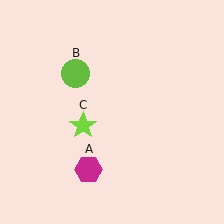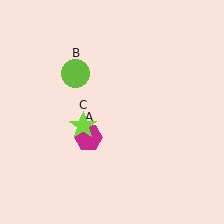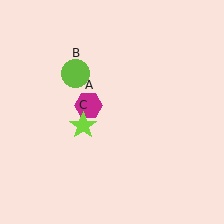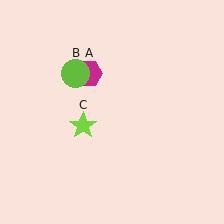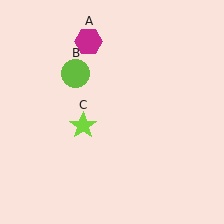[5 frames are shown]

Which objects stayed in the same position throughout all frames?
Lime circle (object B) and lime star (object C) remained stationary.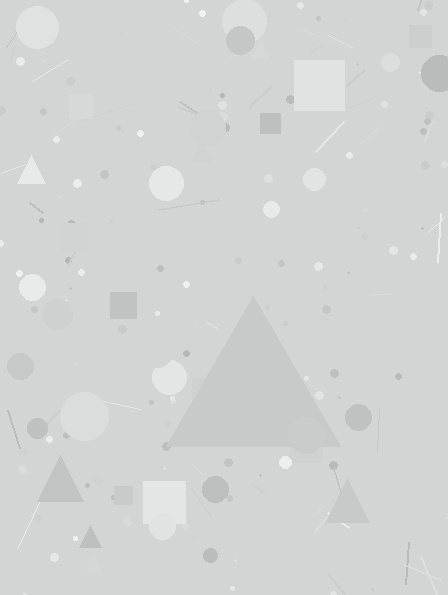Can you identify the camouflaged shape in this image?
The camouflaged shape is a triangle.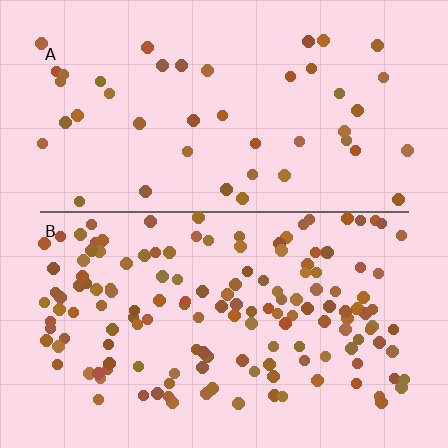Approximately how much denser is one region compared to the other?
Approximately 3.3× — region B over region A.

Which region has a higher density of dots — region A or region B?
B (the bottom).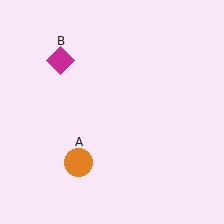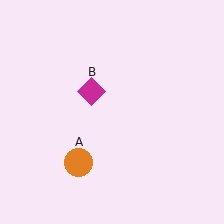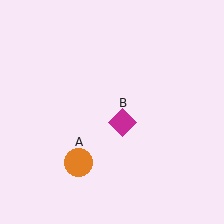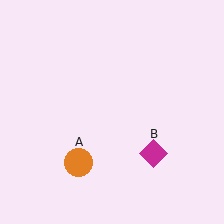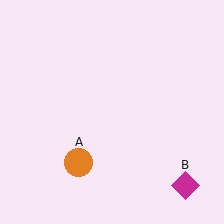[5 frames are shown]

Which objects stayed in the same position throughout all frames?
Orange circle (object A) remained stationary.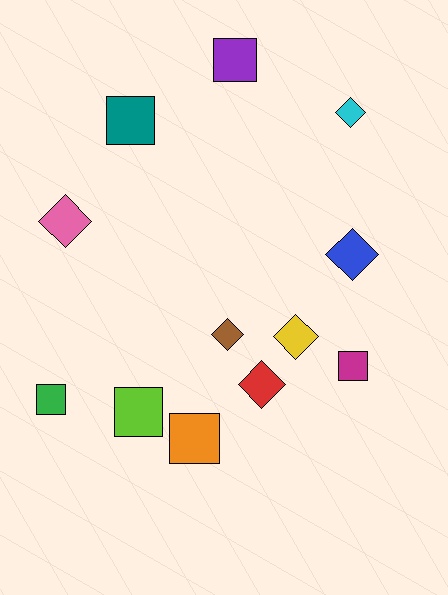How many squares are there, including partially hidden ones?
There are 6 squares.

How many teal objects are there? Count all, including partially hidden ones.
There is 1 teal object.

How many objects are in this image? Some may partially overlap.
There are 12 objects.